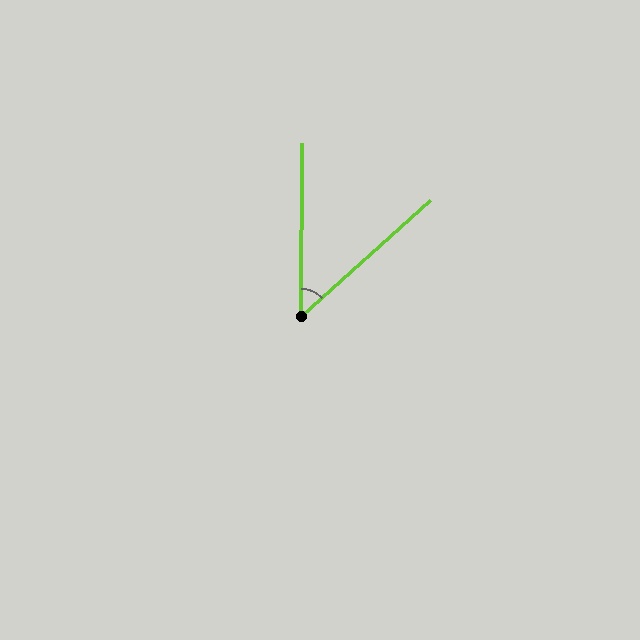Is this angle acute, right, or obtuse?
It is acute.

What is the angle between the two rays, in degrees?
Approximately 48 degrees.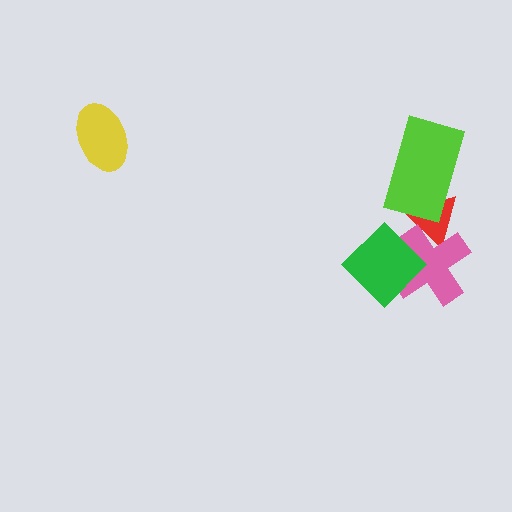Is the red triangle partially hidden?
Yes, it is partially covered by another shape.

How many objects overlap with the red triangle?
2 objects overlap with the red triangle.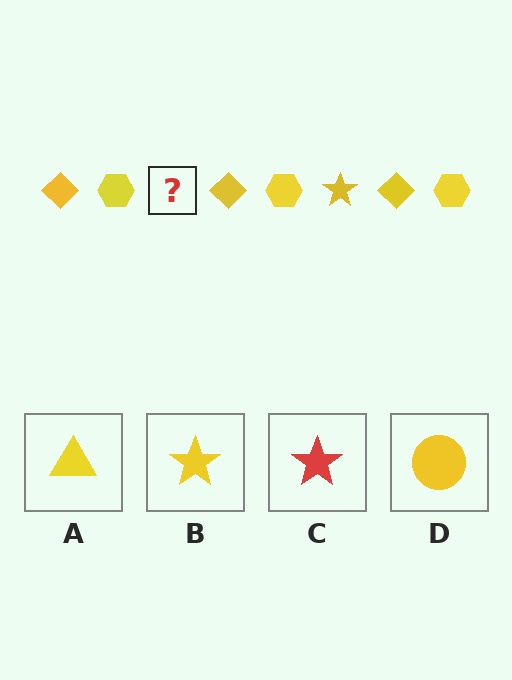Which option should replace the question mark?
Option B.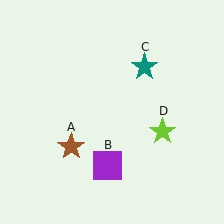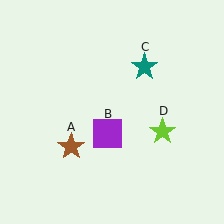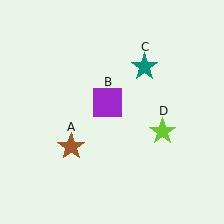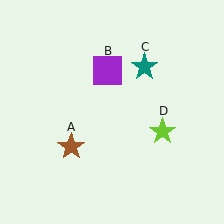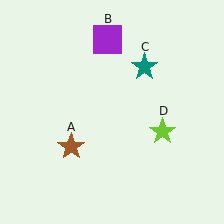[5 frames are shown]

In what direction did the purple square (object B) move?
The purple square (object B) moved up.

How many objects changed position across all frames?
1 object changed position: purple square (object B).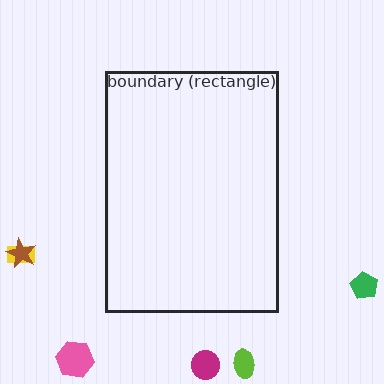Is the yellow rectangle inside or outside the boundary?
Outside.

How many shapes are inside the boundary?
0 inside, 6 outside.